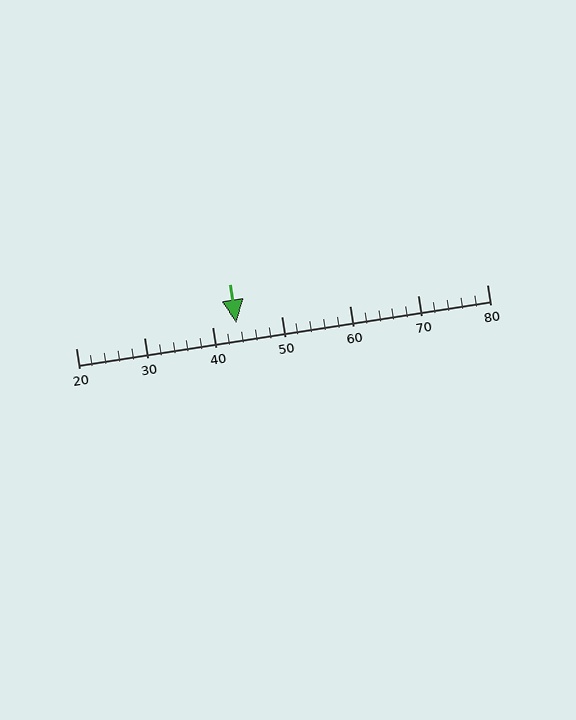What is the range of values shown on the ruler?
The ruler shows values from 20 to 80.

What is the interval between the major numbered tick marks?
The major tick marks are spaced 10 units apart.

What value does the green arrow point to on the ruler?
The green arrow points to approximately 43.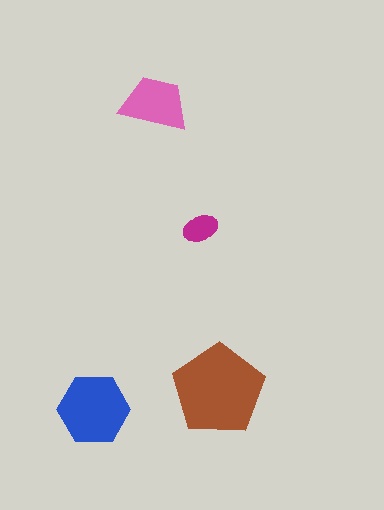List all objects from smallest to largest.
The magenta ellipse, the pink trapezoid, the blue hexagon, the brown pentagon.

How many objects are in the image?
There are 4 objects in the image.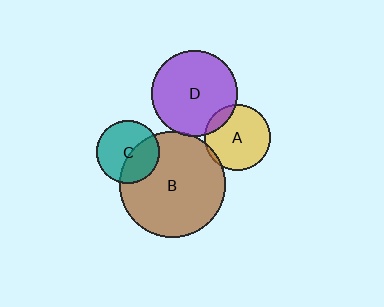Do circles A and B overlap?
Yes.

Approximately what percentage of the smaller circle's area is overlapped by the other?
Approximately 5%.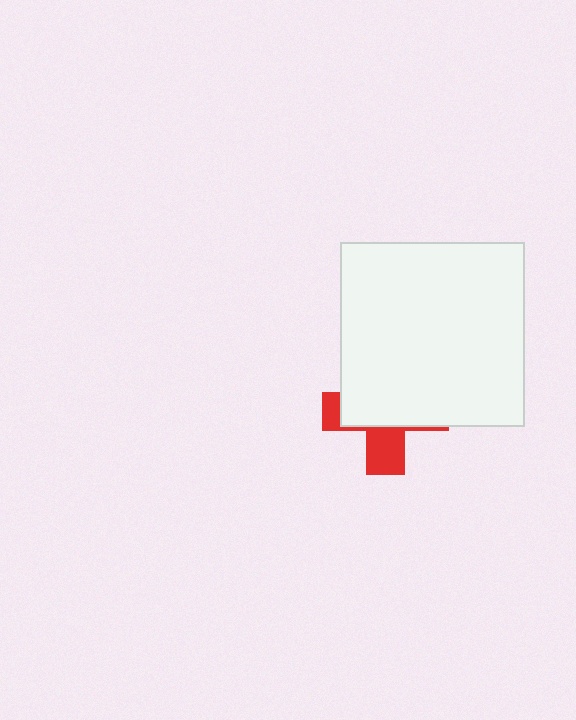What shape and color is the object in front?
The object in front is a white square.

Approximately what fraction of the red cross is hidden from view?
Roughly 66% of the red cross is hidden behind the white square.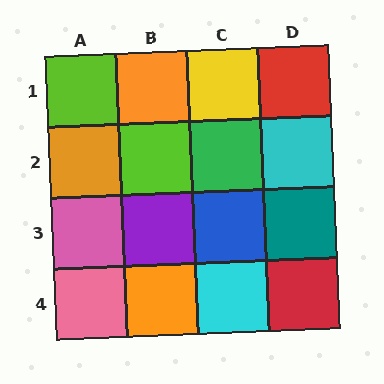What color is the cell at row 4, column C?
Cyan.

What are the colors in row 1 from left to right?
Lime, orange, yellow, red.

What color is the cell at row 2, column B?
Lime.